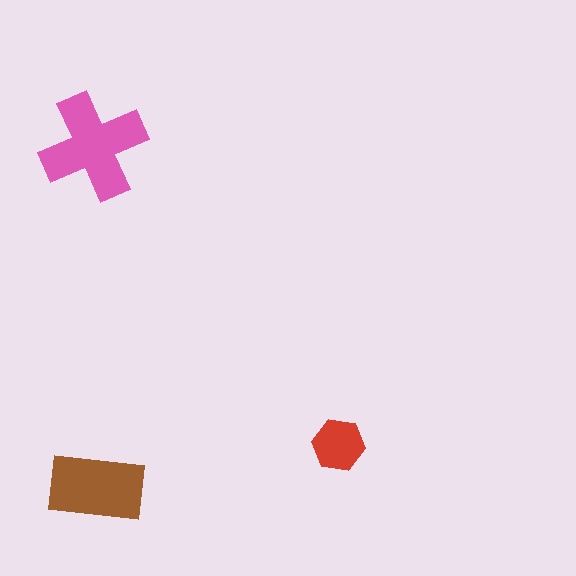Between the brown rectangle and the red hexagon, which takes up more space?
The brown rectangle.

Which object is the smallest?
The red hexagon.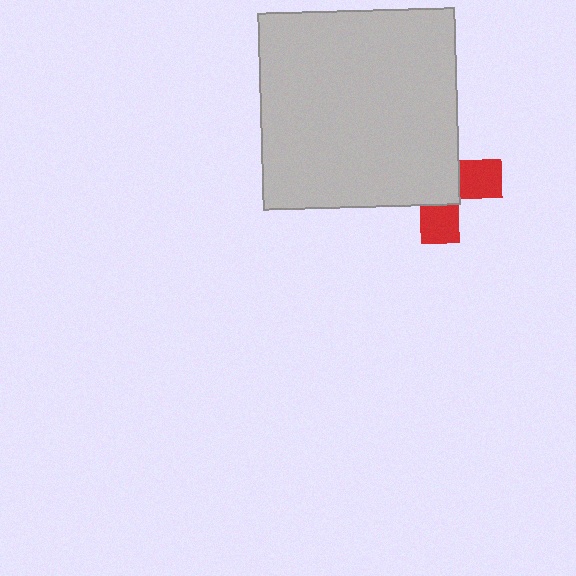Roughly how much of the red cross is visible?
A small part of it is visible (roughly 37%).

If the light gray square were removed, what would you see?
You would see the complete red cross.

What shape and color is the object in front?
The object in front is a light gray square.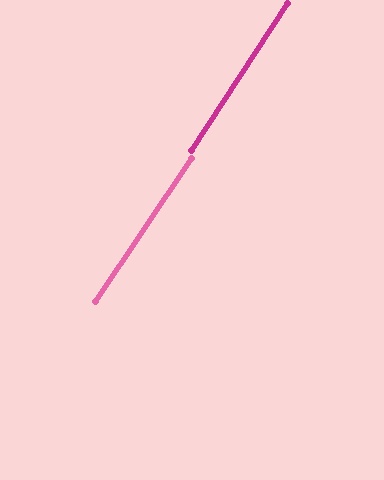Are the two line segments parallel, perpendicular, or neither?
Parallel — their directions differ by only 0.8°.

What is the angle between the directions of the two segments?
Approximately 1 degree.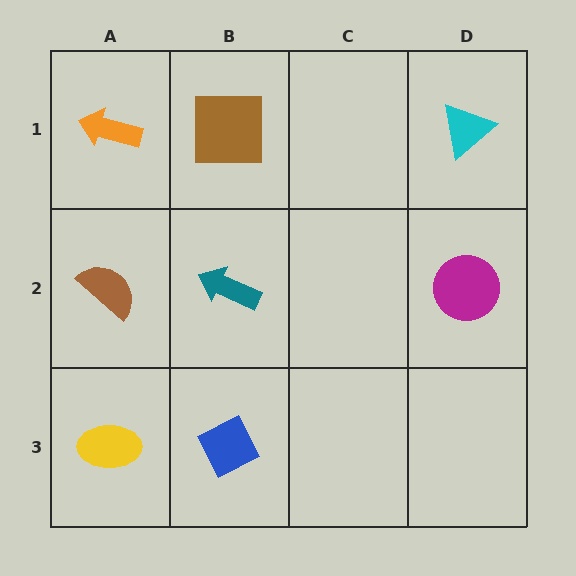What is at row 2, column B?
A teal arrow.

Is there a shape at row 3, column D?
No, that cell is empty.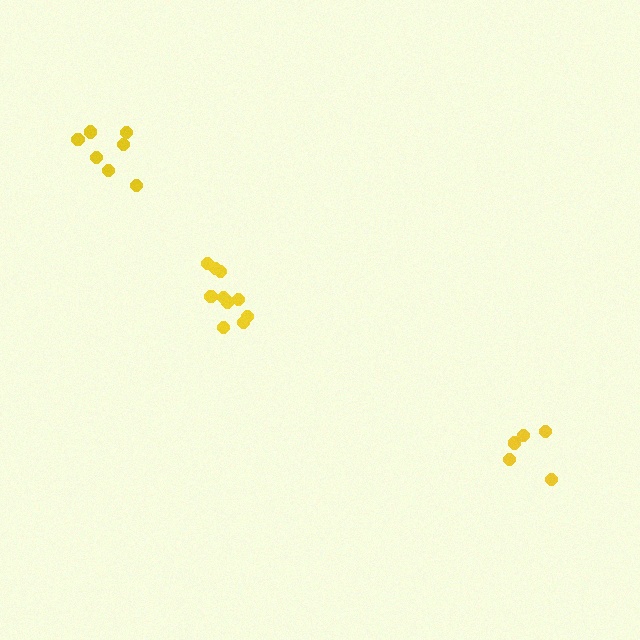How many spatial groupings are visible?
There are 3 spatial groupings.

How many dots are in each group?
Group 1: 10 dots, Group 2: 5 dots, Group 3: 7 dots (22 total).